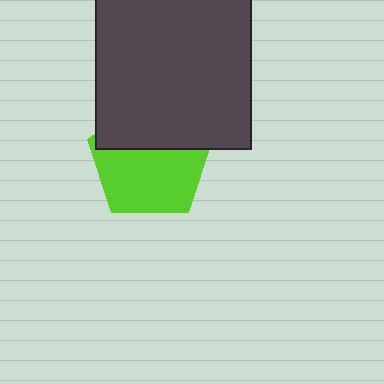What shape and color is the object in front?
The object in front is a dark gray rectangle.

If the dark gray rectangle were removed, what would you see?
You would see the complete lime pentagon.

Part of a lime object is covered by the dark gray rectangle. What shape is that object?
It is a pentagon.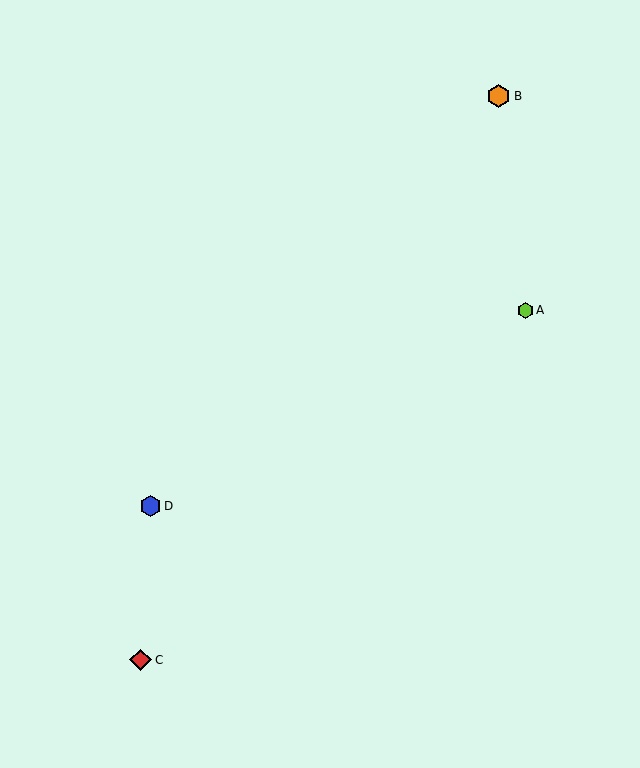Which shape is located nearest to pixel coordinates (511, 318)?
The lime hexagon (labeled A) at (525, 310) is nearest to that location.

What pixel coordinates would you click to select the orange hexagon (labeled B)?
Click at (499, 96) to select the orange hexagon B.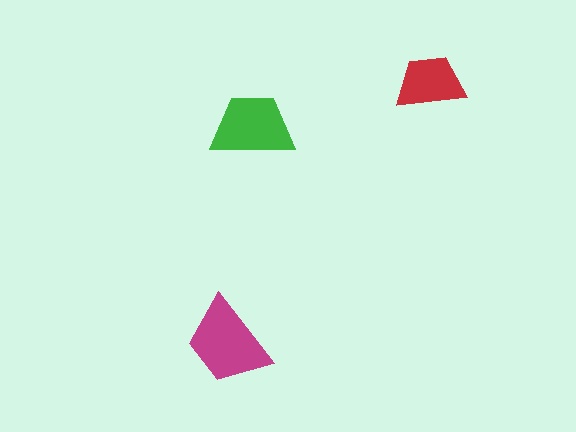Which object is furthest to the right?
The red trapezoid is rightmost.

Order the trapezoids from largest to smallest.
the magenta one, the green one, the red one.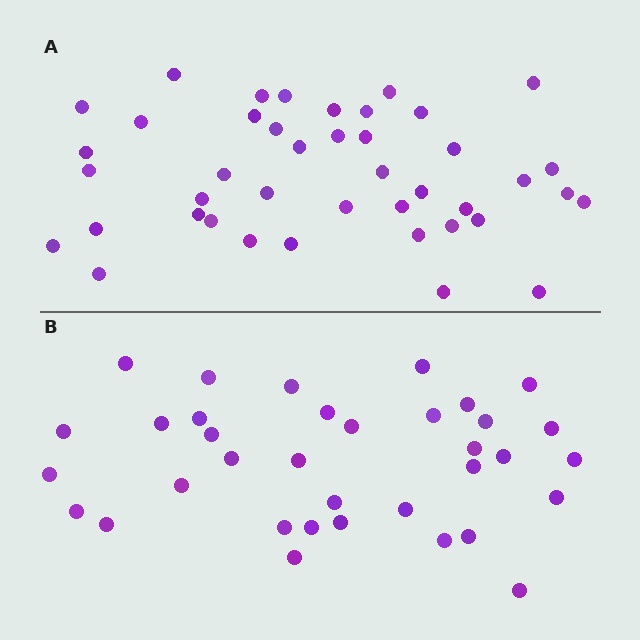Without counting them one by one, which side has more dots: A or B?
Region A (the top region) has more dots.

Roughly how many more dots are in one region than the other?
Region A has roughly 8 or so more dots than region B.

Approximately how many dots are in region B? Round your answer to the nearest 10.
About 40 dots. (The exact count is 35, which rounds to 40.)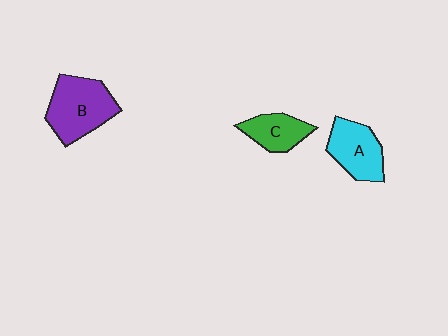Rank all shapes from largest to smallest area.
From largest to smallest: B (purple), A (cyan), C (green).